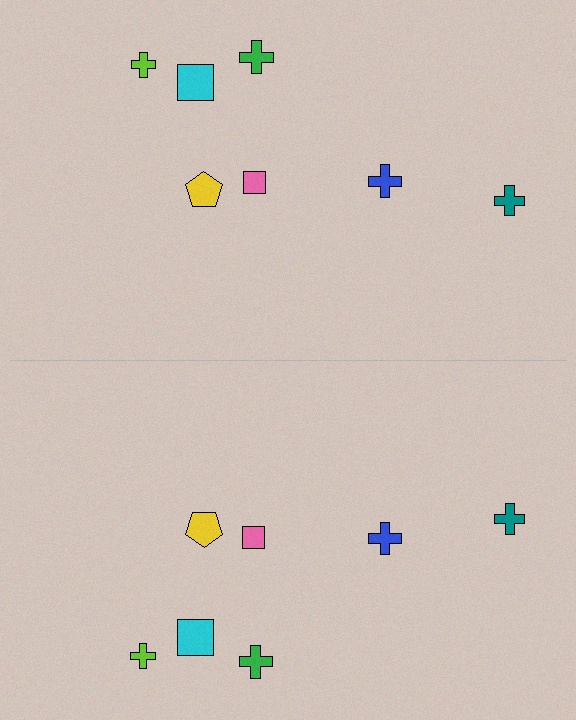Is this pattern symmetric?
Yes, this pattern has bilateral (reflection) symmetry.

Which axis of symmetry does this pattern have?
The pattern has a horizontal axis of symmetry running through the center of the image.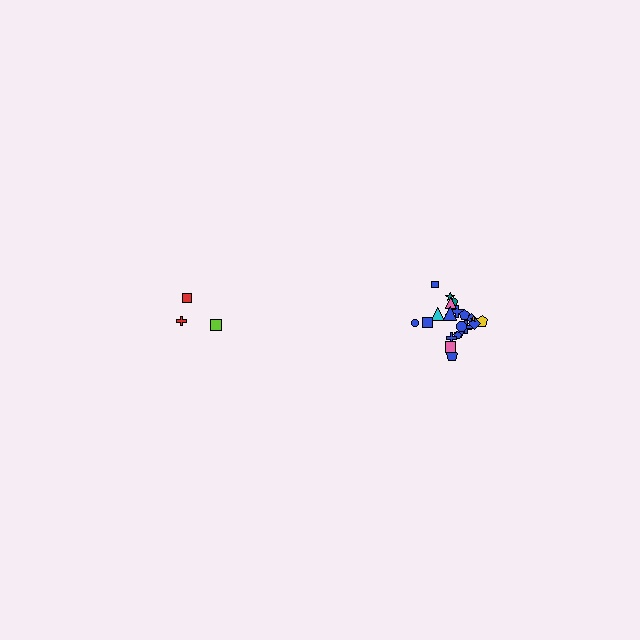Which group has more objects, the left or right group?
The right group.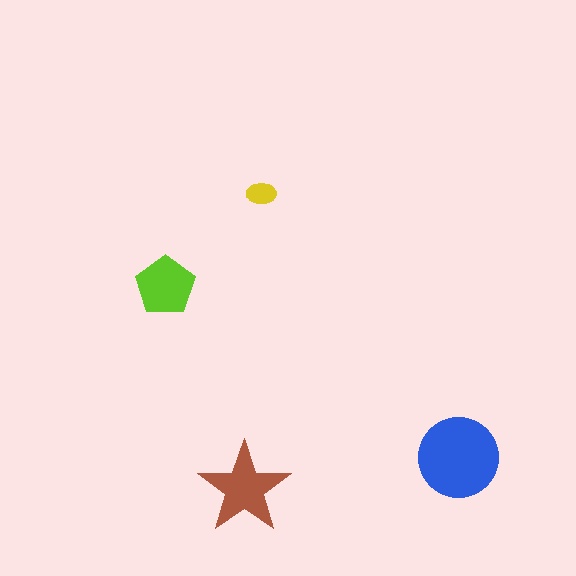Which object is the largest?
The blue circle.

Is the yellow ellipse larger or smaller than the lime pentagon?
Smaller.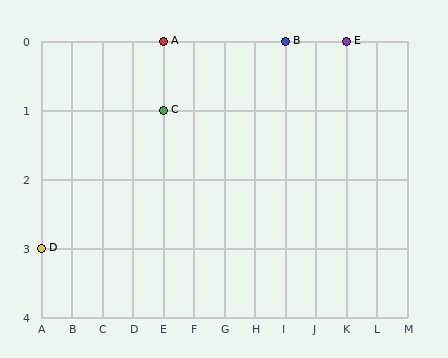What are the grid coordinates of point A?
Point A is at grid coordinates (E, 0).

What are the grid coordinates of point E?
Point E is at grid coordinates (K, 0).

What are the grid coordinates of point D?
Point D is at grid coordinates (A, 3).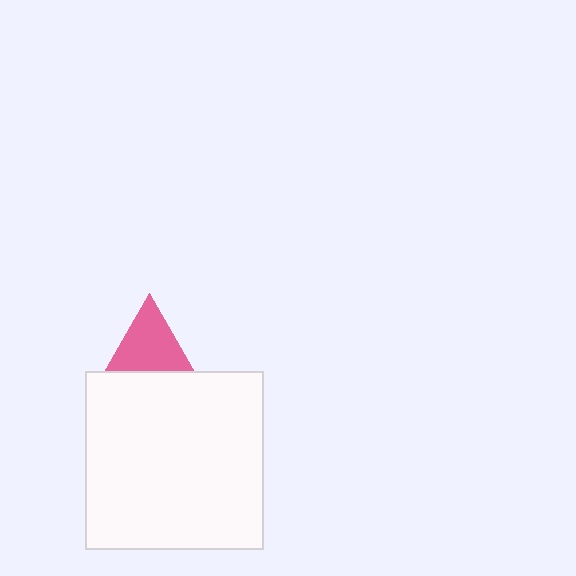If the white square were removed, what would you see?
You would see the complete pink triangle.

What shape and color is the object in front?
The object in front is a white square.